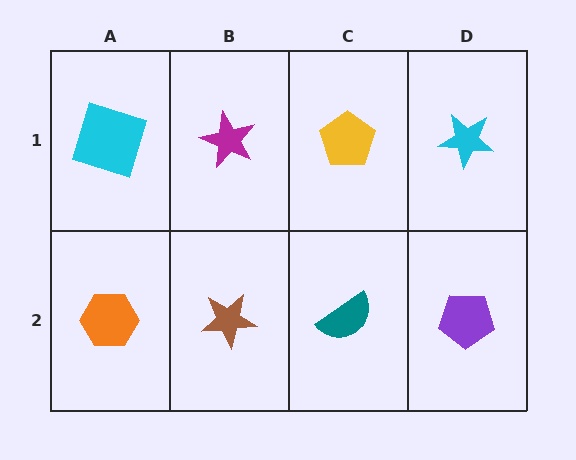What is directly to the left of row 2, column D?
A teal semicircle.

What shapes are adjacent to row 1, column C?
A teal semicircle (row 2, column C), a magenta star (row 1, column B), a cyan star (row 1, column D).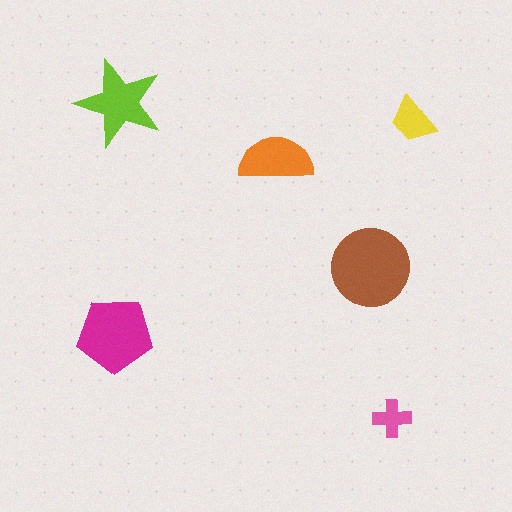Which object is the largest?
The brown circle.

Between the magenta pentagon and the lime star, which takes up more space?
The magenta pentagon.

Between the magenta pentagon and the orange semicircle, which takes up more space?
The magenta pentagon.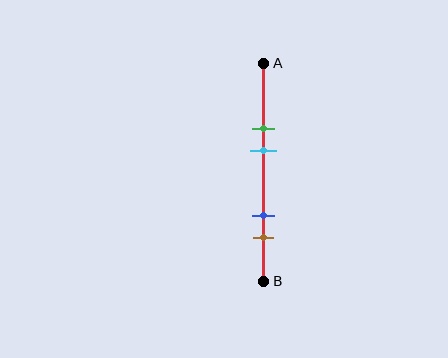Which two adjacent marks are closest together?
The green and cyan marks are the closest adjacent pair.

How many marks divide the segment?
There are 4 marks dividing the segment.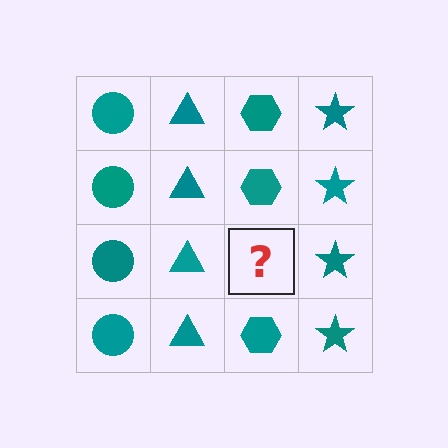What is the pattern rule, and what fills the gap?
The rule is that each column has a consistent shape. The gap should be filled with a teal hexagon.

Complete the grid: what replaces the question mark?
The question mark should be replaced with a teal hexagon.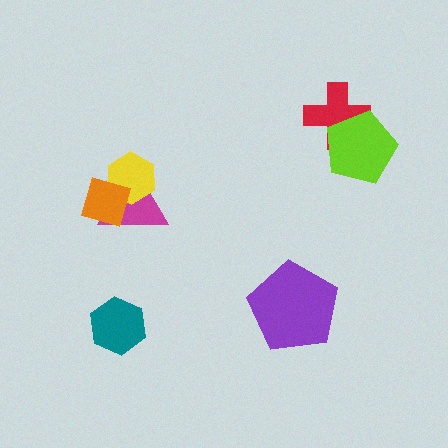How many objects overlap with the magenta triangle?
2 objects overlap with the magenta triangle.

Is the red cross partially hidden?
Yes, it is partially covered by another shape.